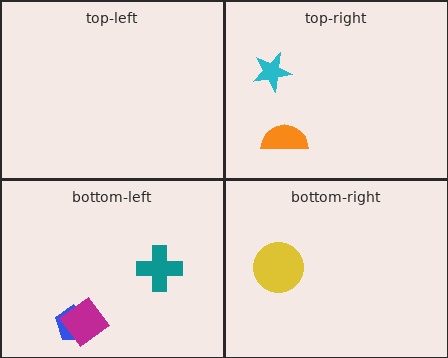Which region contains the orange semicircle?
The top-right region.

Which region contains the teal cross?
The bottom-left region.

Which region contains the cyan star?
The top-right region.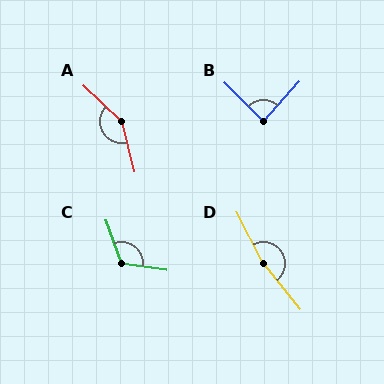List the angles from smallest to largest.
B (86°), C (117°), A (147°), D (168°).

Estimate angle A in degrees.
Approximately 147 degrees.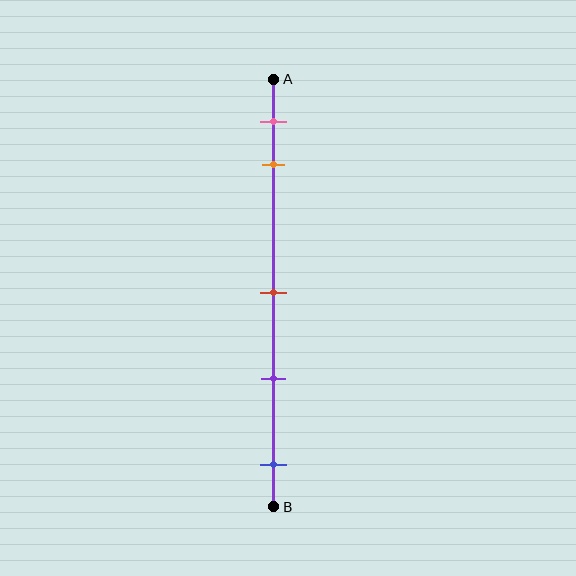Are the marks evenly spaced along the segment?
No, the marks are not evenly spaced.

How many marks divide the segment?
There are 5 marks dividing the segment.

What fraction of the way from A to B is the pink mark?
The pink mark is approximately 10% (0.1) of the way from A to B.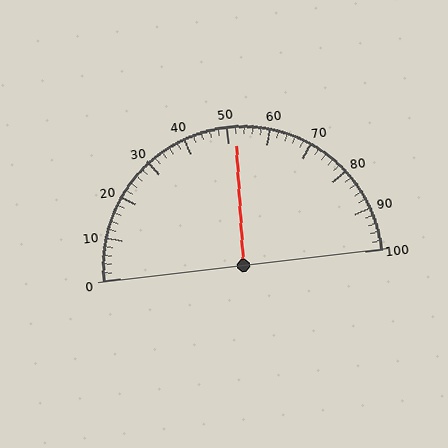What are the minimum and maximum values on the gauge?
The gauge ranges from 0 to 100.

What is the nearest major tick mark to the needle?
The nearest major tick mark is 50.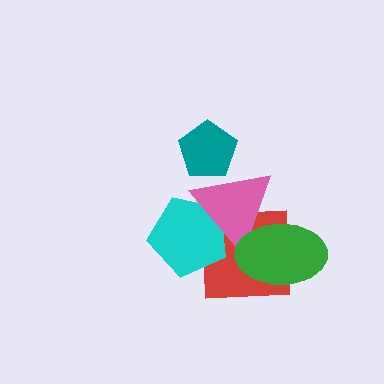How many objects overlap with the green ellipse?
2 objects overlap with the green ellipse.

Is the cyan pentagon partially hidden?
Yes, it is partially covered by another shape.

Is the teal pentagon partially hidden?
Yes, it is partially covered by another shape.